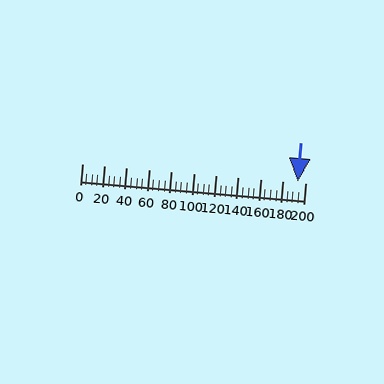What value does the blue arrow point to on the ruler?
The blue arrow points to approximately 193.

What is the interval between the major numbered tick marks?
The major tick marks are spaced 20 units apart.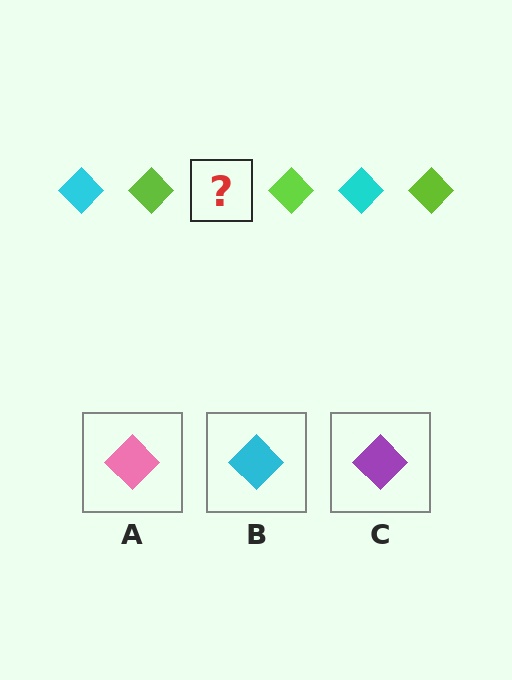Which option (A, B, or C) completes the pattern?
B.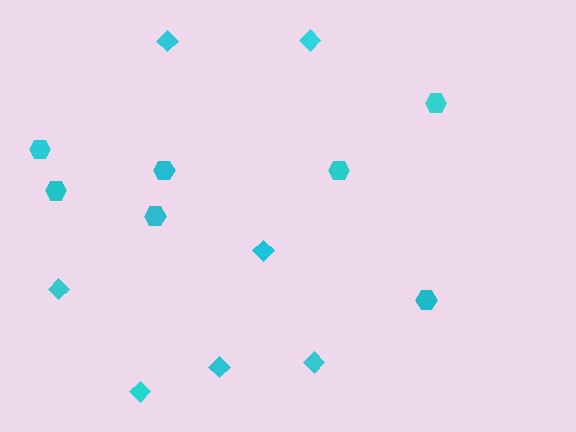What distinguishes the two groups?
There are 2 groups: one group of hexagons (7) and one group of diamonds (7).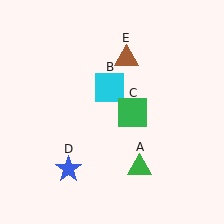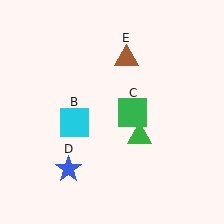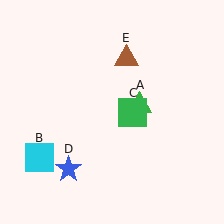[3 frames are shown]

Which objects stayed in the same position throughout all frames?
Green square (object C) and blue star (object D) and brown triangle (object E) remained stationary.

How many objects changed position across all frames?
2 objects changed position: green triangle (object A), cyan square (object B).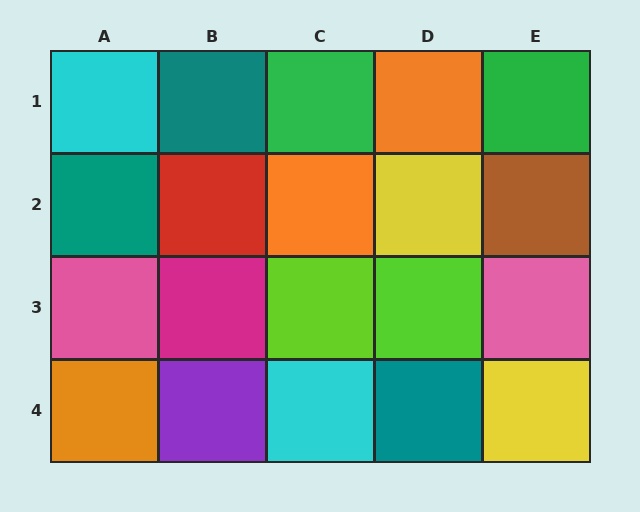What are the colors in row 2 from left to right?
Teal, red, orange, yellow, brown.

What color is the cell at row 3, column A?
Pink.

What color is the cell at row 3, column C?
Lime.